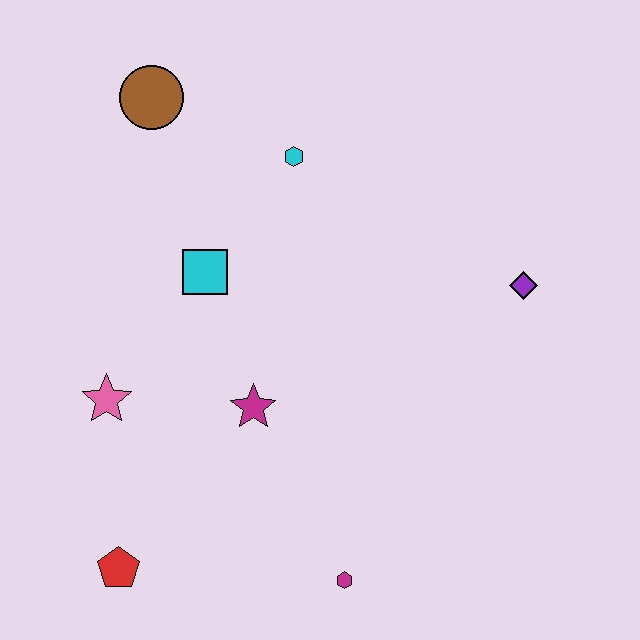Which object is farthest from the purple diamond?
The red pentagon is farthest from the purple diamond.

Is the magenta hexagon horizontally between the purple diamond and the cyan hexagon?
Yes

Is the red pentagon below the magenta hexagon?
No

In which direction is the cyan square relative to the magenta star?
The cyan square is above the magenta star.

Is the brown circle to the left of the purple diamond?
Yes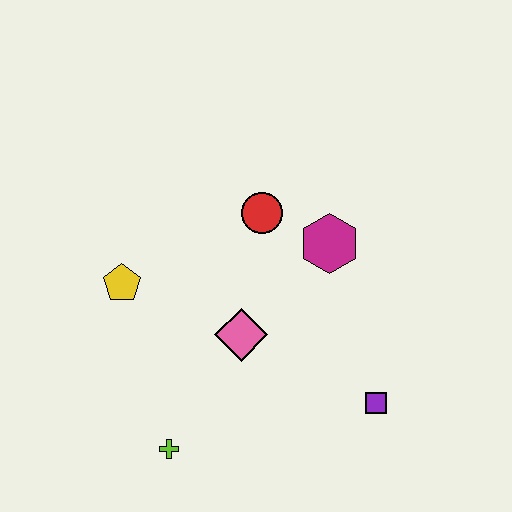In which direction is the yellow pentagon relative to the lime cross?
The yellow pentagon is above the lime cross.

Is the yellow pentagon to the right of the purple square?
No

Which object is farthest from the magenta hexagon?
The lime cross is farthest from the magenta hexagon.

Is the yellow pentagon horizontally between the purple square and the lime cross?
No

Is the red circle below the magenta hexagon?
No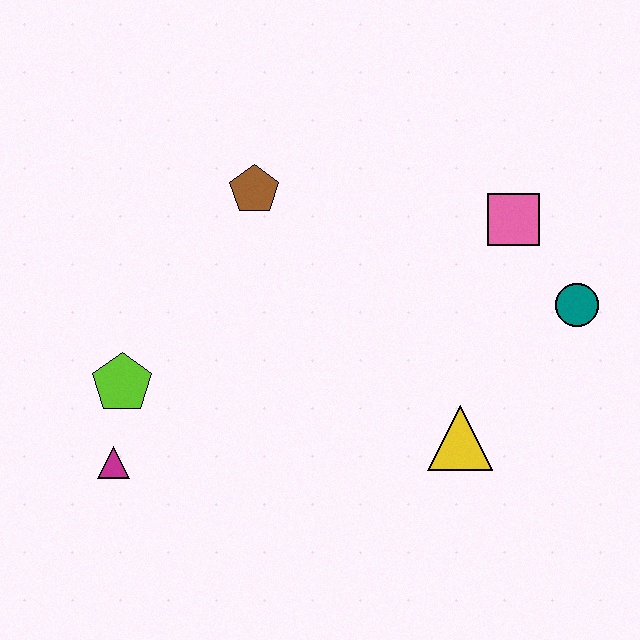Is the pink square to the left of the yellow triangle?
No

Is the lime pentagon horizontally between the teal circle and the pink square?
No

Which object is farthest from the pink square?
The magenta triangle is farthest from the pink square.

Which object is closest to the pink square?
The teal circle is closest to the pink square.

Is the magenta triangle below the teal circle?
Yes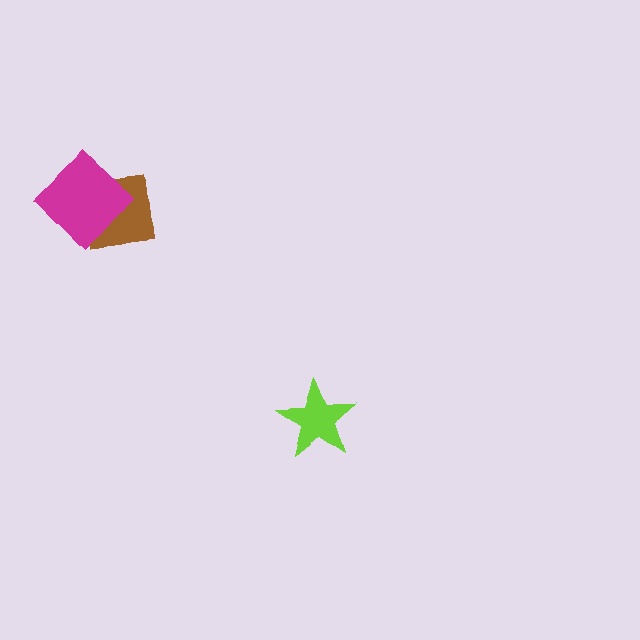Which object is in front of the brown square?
The magenta diamond is in front of the brown square.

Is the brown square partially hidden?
Yes, it is partially covered by another shape.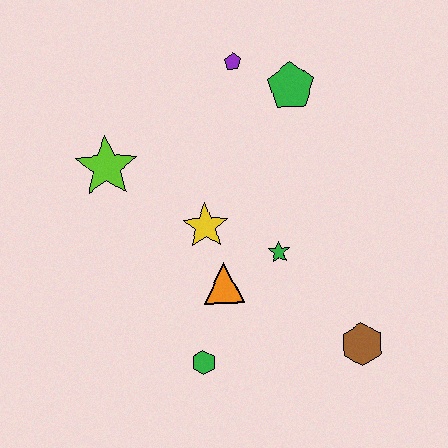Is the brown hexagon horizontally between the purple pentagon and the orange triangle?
No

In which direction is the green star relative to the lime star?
The green star is to the right of the lime star.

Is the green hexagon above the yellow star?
No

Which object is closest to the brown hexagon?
The green star is closest to the brown hexagon.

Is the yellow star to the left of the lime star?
No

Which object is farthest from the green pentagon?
The green hexagon is farthest from the green pentagon.